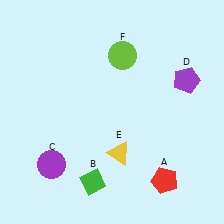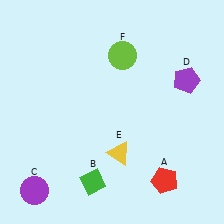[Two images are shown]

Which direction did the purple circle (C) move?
The purple circle (C) moved down.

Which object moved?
The purple circle (C) moved down.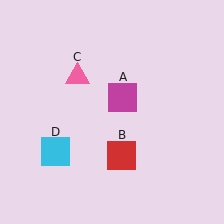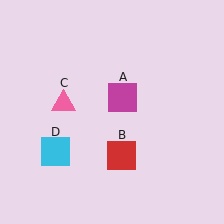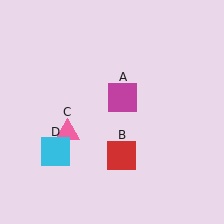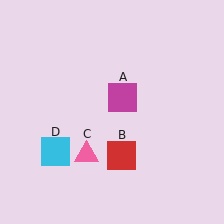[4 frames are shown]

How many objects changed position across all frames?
1 object changed position: pink triangle (object C).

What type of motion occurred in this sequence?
The pink triangle (object C) rotated counterclockwise around the center of the scene.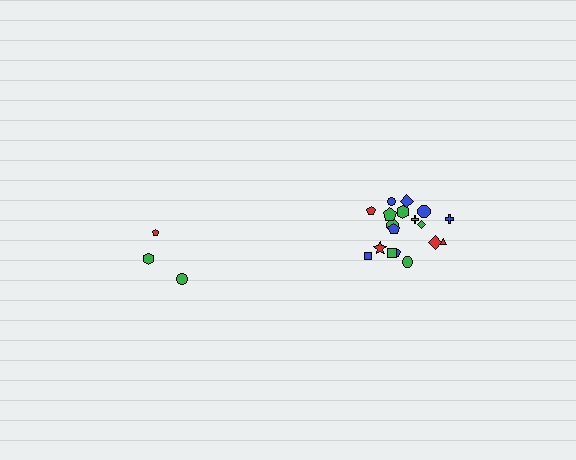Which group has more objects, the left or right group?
The right group.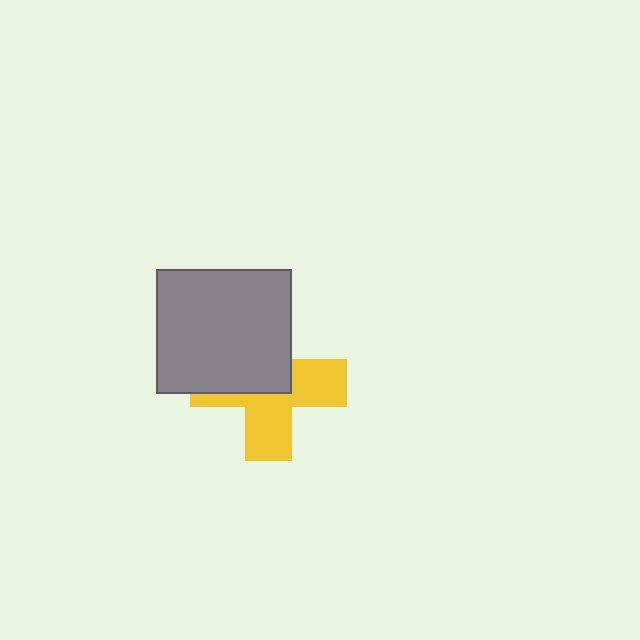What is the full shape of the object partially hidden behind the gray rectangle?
The partially hidden object is a yellow cross.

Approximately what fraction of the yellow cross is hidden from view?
Roughly 47% of the yellow cross is hidden behind the gray rectangle.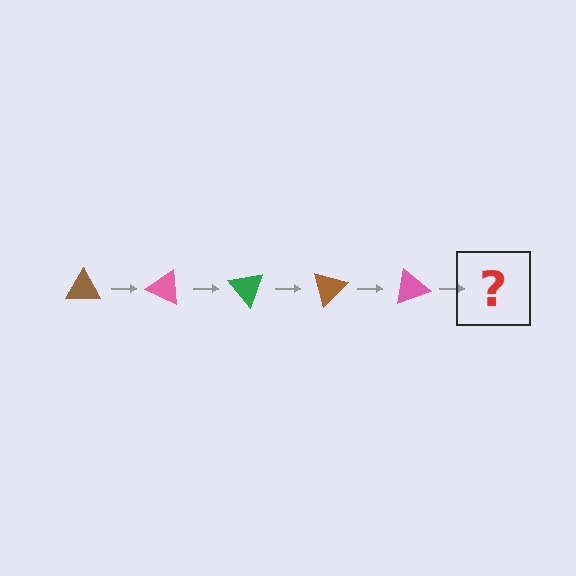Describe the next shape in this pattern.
It should be a green triangle, rotated 125 degrees from the start.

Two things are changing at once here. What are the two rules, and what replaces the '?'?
The two rules are that it rotates 25 degrees each step and the color cycles through brown, pink, and green. The '?' should be a green triangle, rotated 125 degrees from the start.